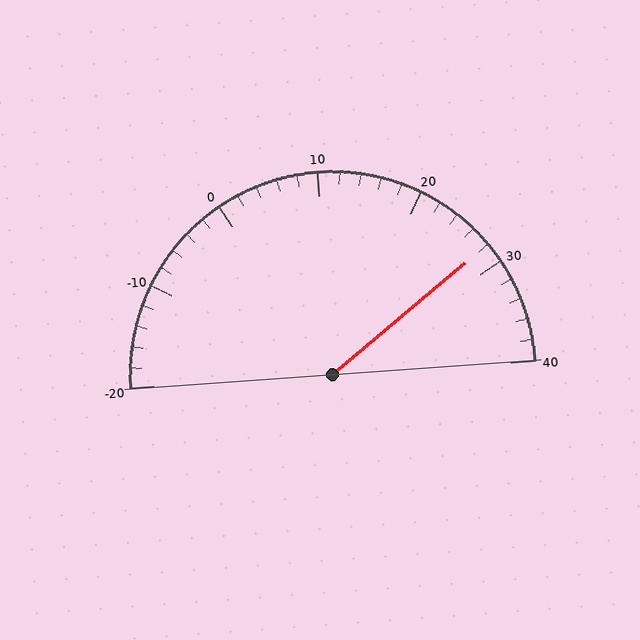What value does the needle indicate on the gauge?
The needle indicates approximately 28.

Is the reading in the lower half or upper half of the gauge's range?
The reading is in the upper half of the range (-20 to 40).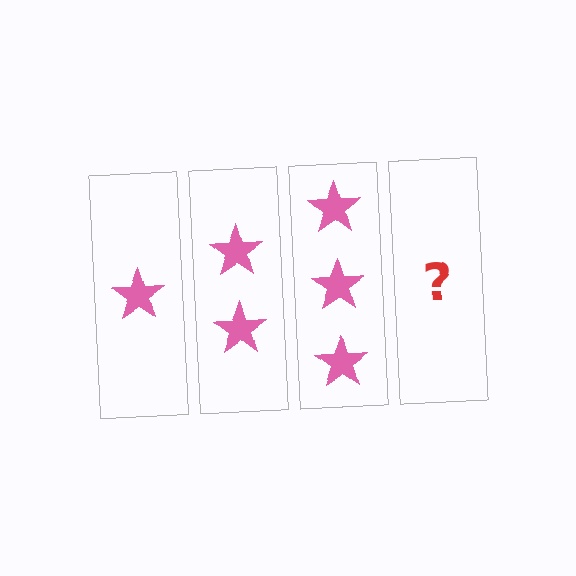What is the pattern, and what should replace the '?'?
The pattern is that each step adds one more star. The '?' should be 4 stars.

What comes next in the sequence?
The next element should be 4 stars.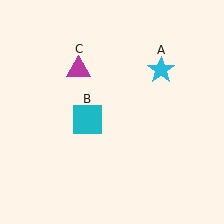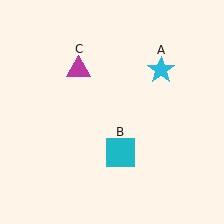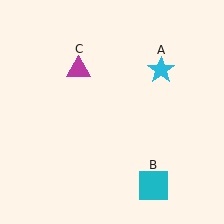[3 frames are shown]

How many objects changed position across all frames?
1 object changed position: cyan square (object B).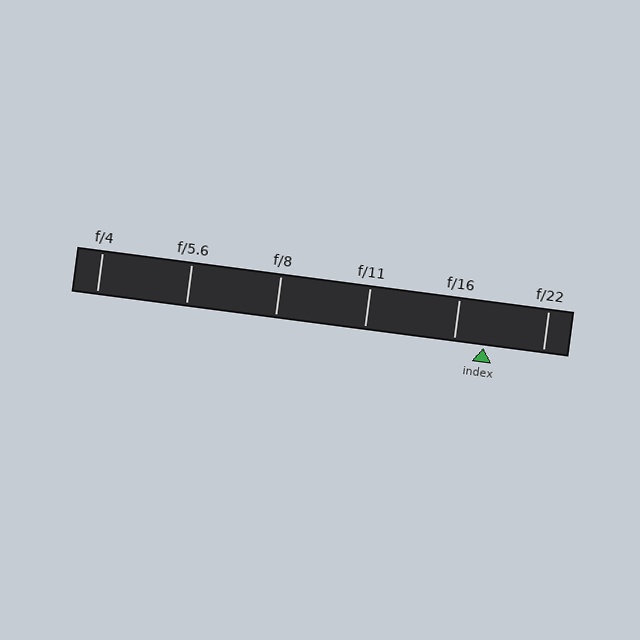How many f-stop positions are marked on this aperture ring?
There are 6 f-stop positions marked.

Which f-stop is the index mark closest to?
The index mark is closest to f/16.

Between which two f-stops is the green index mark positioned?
The index mark is between f/16 and f/22.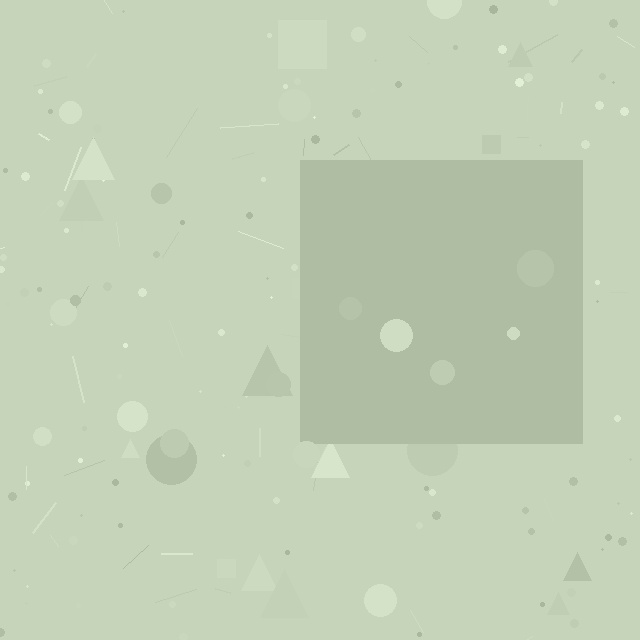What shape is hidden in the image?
A square is hidden in the image.